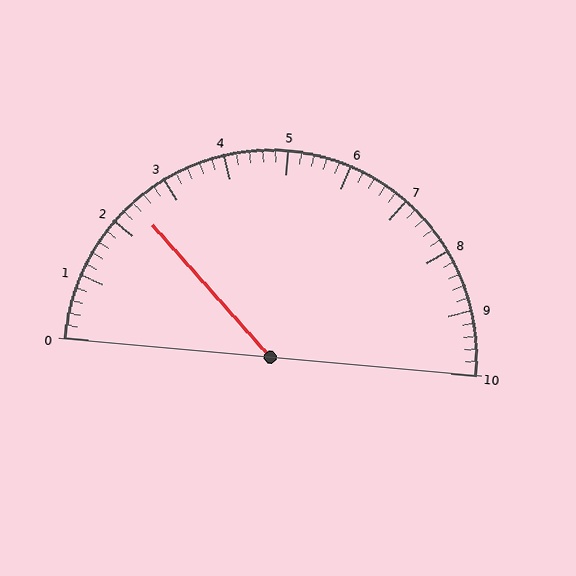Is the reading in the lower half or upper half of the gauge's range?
The reading is in the lower half of the range (0 to 10).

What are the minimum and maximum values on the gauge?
The gauge ranges from 0 to 10.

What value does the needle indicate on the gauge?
The needle indicates approximately 2.4.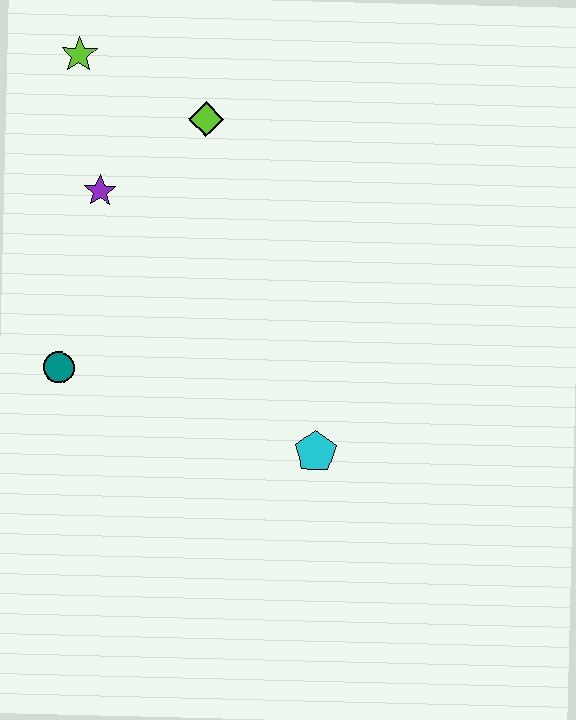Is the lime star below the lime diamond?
No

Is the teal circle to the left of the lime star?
Yes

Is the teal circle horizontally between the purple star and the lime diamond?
No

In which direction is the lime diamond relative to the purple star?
The lime diamond is to the right of the purple star.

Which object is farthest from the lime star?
The cyan pentagon is farthest from the lime star.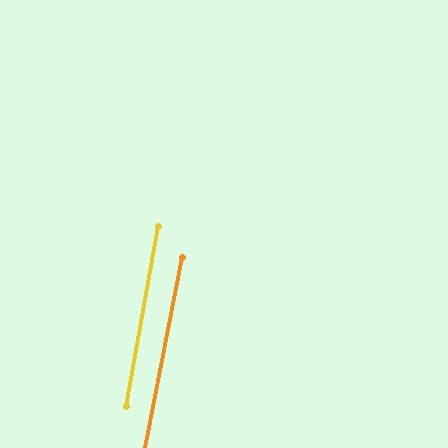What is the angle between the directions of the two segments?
Approximately 1 degree.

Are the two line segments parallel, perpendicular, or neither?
Parallel — their directions differ by only 1.0°.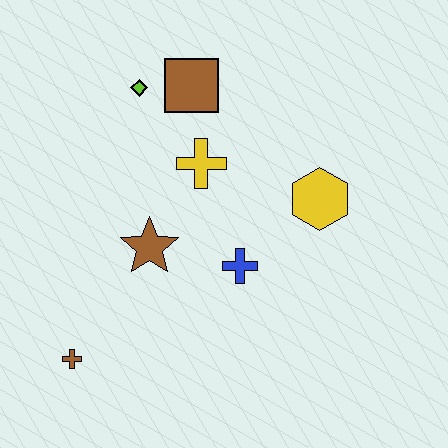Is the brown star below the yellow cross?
Yes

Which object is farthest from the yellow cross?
The brown cross is farthest from the yellow cross.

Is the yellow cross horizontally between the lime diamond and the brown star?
No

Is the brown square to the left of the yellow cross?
Yes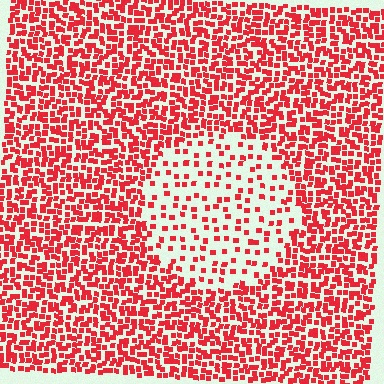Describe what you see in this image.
The image contains small red elements arranged at two different densities. A circle-shaped region is visible where the elements are less densely packed than the surrounding area.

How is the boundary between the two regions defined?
The boundary is defined by a change in element density (approximately 2.6x ratio). All elements are the same color, size, and shape.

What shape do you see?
I see a circle.